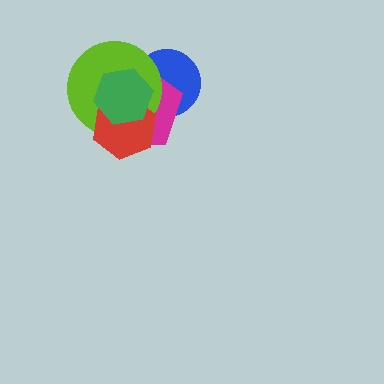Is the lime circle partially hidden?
Yes, it is partially covered by another shape.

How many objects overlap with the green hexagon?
4 objects overlap with the green hexagon.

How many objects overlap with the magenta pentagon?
4 objects overlap with the magenta pentagon.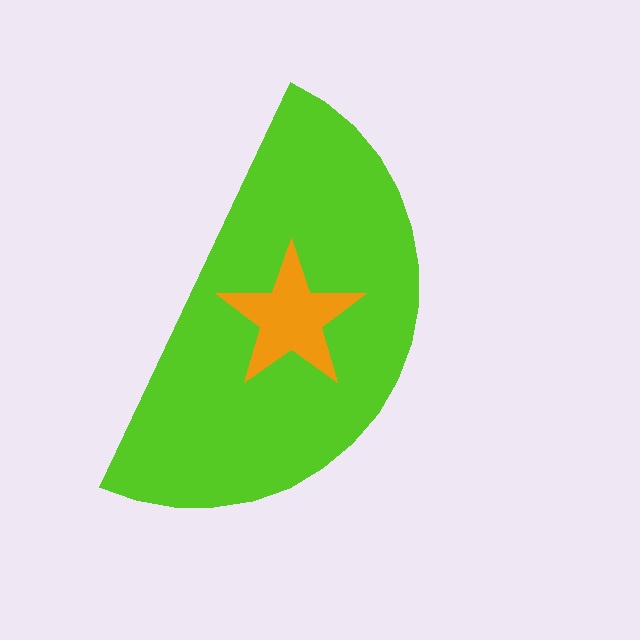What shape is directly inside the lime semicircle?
The orange star.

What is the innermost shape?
The orange star.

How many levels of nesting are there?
2.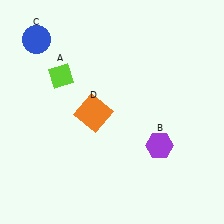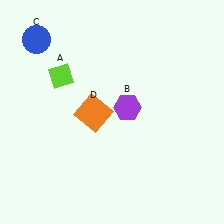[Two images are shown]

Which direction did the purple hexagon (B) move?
The purple hexagon (B) moved up.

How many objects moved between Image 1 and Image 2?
1 object moved between the two images.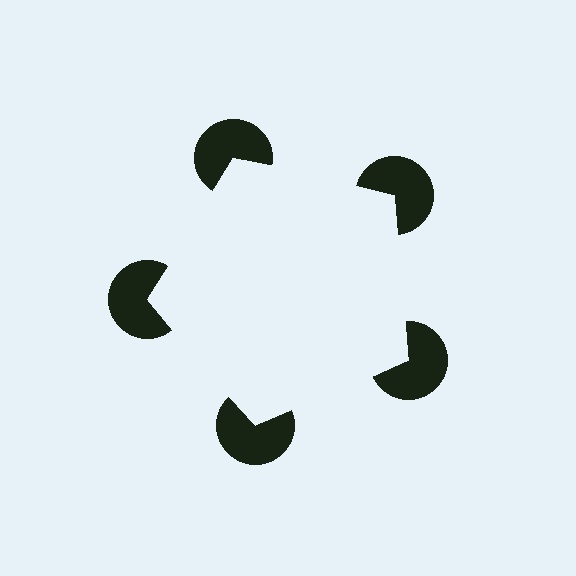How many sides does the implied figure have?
5 sides.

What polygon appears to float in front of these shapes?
An illusory pentagon — its edges are inferred from the aligned wedge cuts in the pac-man discs, not physically drawn.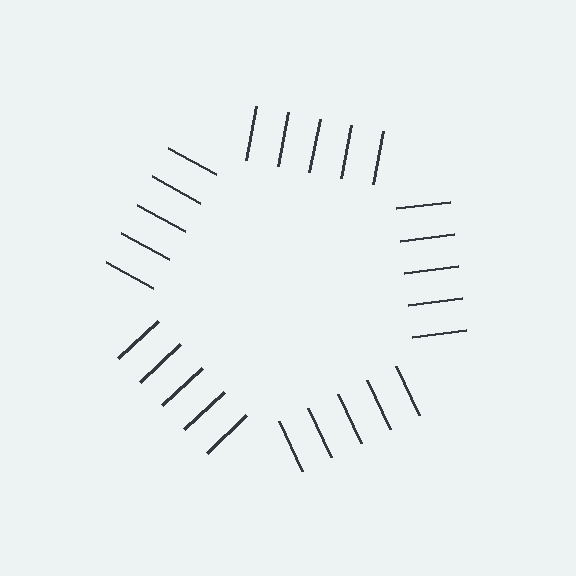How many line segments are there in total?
25 — 5 along each of the 5 edges.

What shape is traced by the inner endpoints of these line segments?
An illusory pentagon — the line segments terminate on its edges but no continuous stroke is drawn.